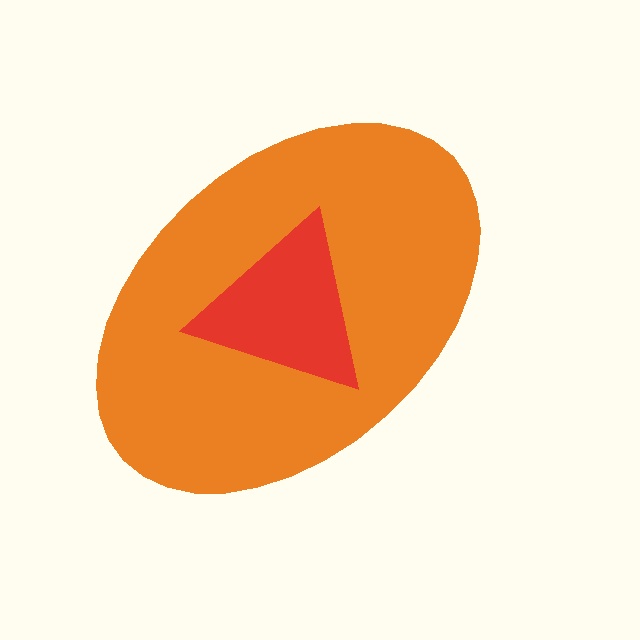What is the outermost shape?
The orange ellipse.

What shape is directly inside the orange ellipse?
The red triangle.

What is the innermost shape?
The red triangle.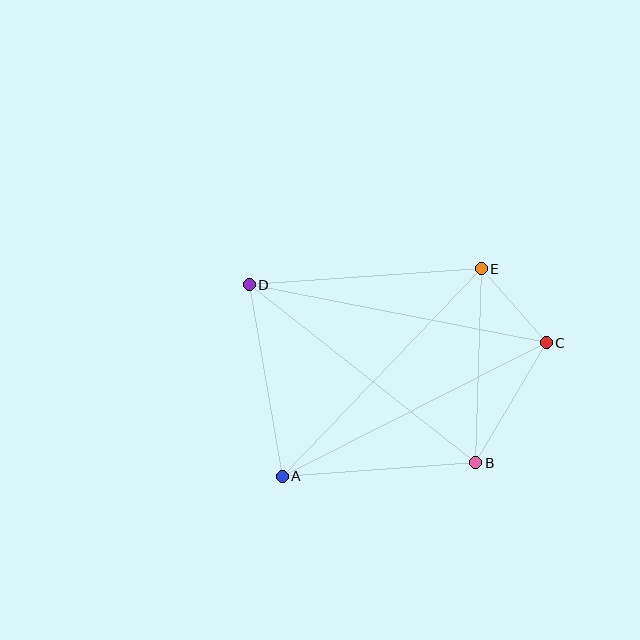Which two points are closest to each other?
Points C and E are closest to each other.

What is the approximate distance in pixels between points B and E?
The distance between B and E is approximately 194 pixels.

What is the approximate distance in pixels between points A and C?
The distance between A and C is approximately 295 pixels.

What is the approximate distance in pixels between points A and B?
The distance between A and B is approximately 194 pixels.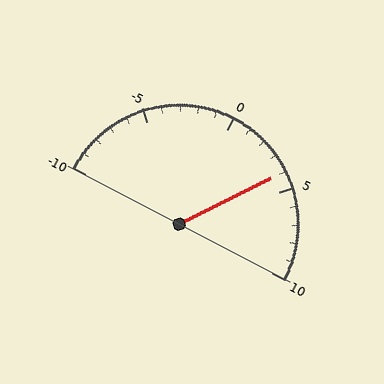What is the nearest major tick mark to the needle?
The nearest major tick mark is 5.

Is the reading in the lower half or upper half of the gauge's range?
The reading is in the upper half of the range (-10 to 10).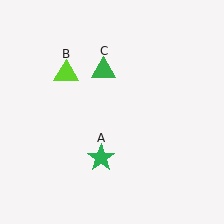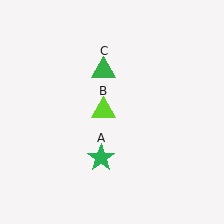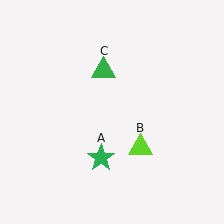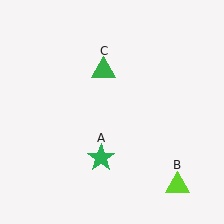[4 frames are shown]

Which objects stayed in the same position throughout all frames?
Green star (object A) and green triangle (object C) remained stationary.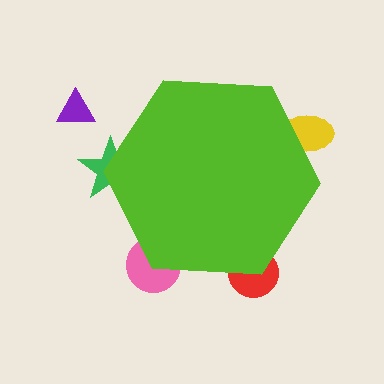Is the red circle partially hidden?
Yes, the red circle is partially hidden behind the lime hexagon.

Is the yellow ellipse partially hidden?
Yes, the yellow ellipse is partially hidden behind the lime hexagon.